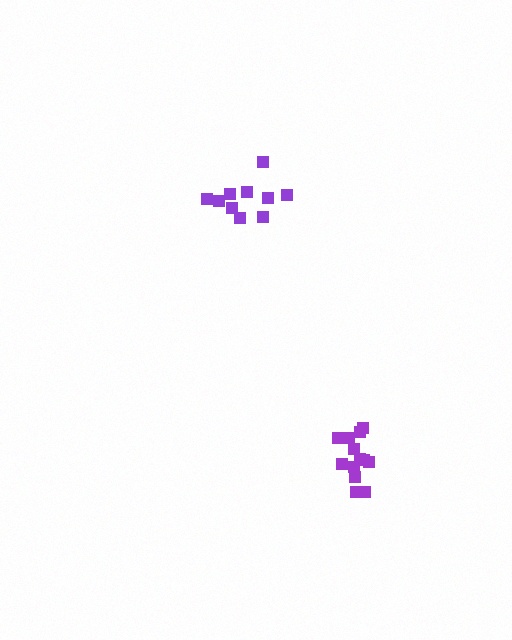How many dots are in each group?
Group 1: 13 dots, Group 2: 10 dots (23 total).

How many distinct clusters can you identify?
There are 2 distinct clusters.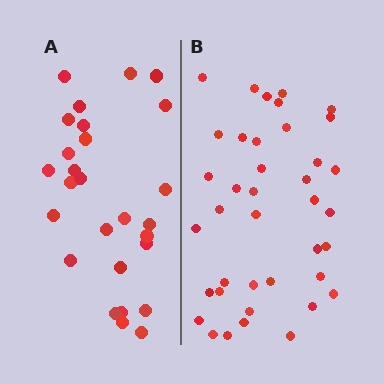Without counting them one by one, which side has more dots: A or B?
Region B (the right region) has more dots.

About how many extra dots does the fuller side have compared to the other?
Region B has roughly 12 or so more dots than region A.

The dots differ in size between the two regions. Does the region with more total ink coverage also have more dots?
No. Region A has more total ink coverage because its dots are larger, but region B actually contains more individual dots. Total area can be misleading — the number of items is what matters here.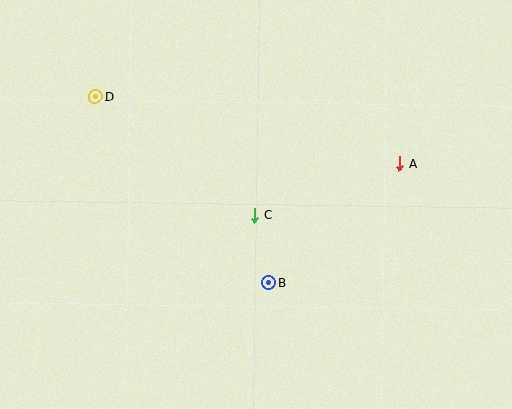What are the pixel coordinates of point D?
Point D is at (95, 96).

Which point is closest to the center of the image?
Point C at (254, 215) is closest to the center.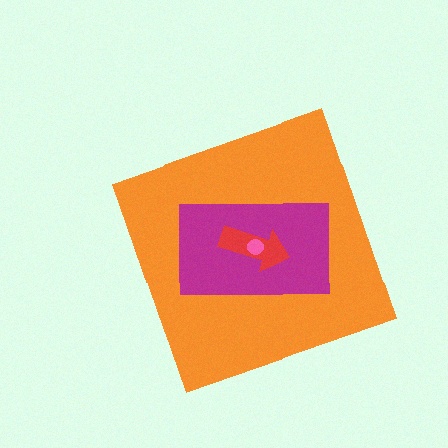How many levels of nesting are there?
4.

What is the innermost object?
The pink circle.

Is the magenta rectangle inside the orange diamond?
Yes.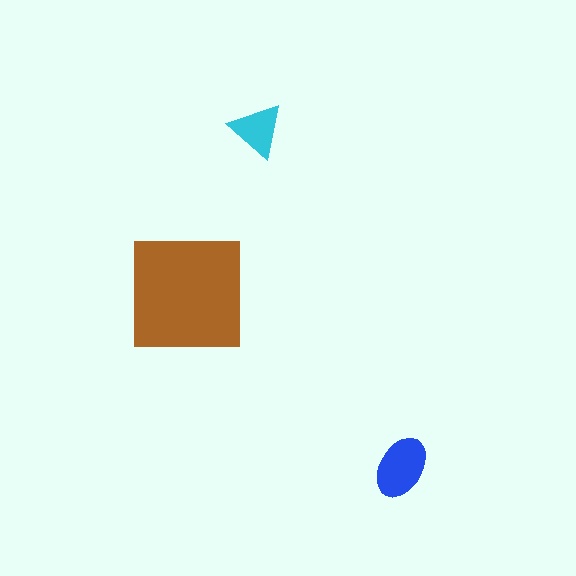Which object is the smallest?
The cyan triangle.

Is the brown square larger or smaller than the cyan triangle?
Larger.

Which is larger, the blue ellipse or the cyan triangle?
The blue ellipse.